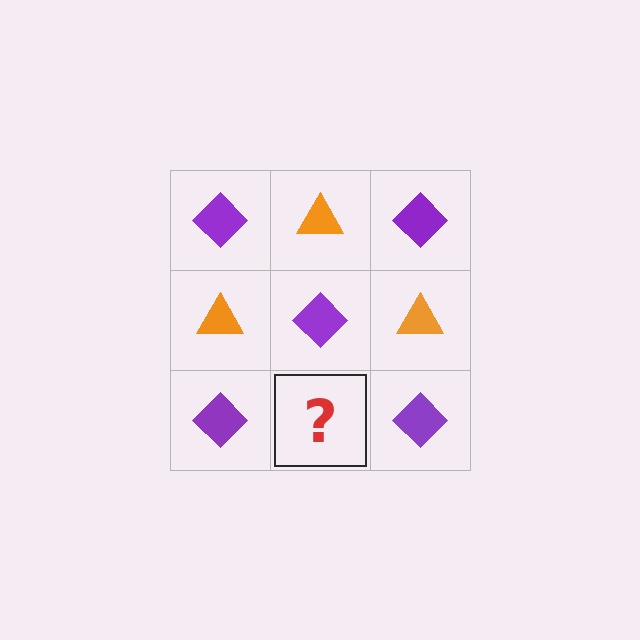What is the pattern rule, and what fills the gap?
The rule is that it alternates purple diamond and orange triangle in a checkerboard pattern. The gap should be filled with an orange triangle.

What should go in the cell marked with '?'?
The missing cell should contain an orange triangle.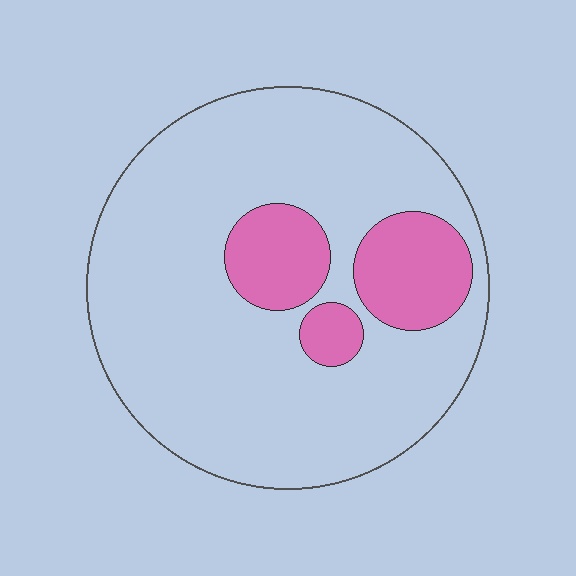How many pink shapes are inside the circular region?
3.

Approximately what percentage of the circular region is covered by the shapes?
Approximately 20%.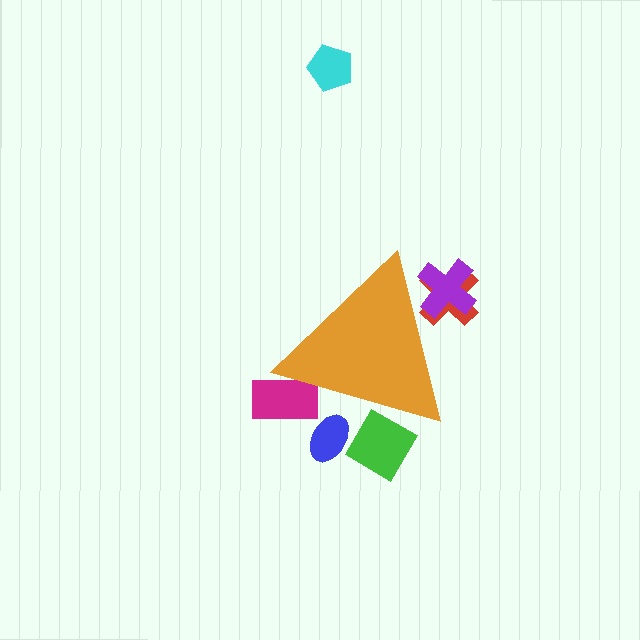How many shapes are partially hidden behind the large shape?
5 shapes are partially hidden.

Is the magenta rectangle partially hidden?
Yes, the magenta rectangle is partially hidden behind the orange triangle.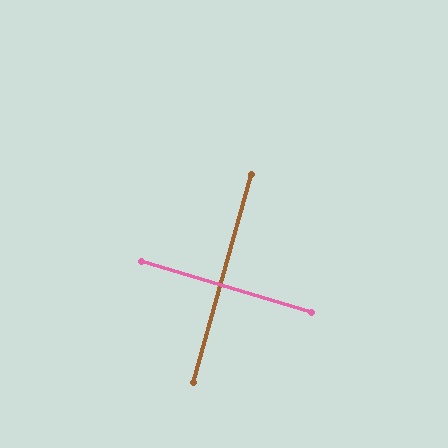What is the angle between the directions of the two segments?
Approximately 89 degrees.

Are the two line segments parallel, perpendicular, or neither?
Perpendicular — they meet at approximately 89°.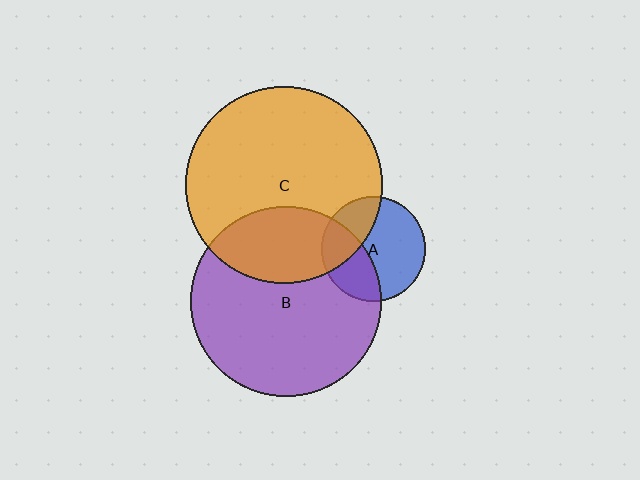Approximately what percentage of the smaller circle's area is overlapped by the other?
Approximately 30%.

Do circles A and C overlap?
Yes.